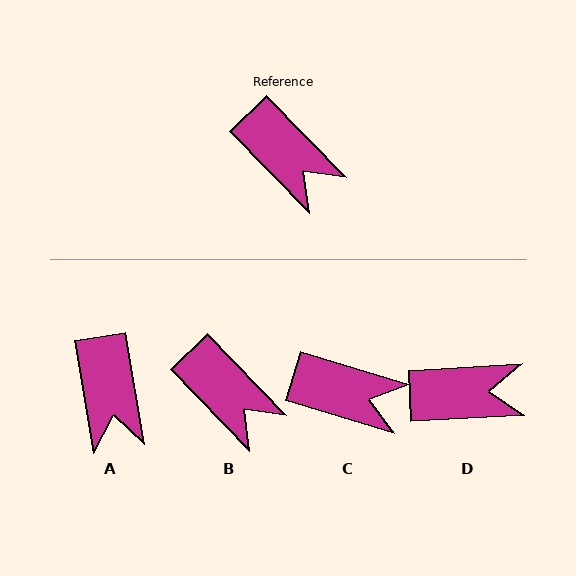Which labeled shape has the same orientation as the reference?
B.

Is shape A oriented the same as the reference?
No, it is off by about 35 degrees.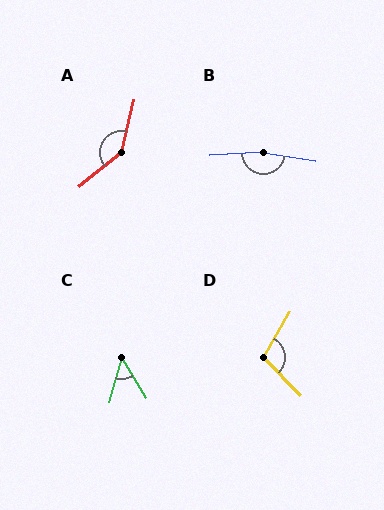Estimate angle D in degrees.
Approximately 105 degrees.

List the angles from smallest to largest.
C (47°), D (105°), A (142°), B (168°).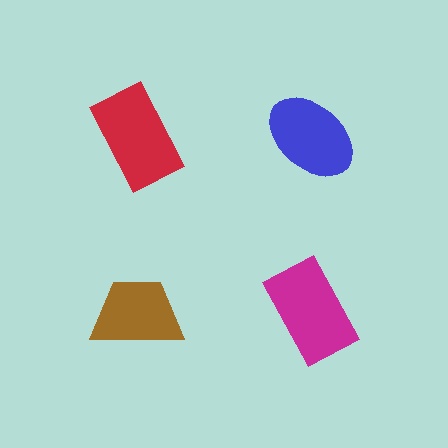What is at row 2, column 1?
A brown trapezoid.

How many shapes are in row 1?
2 shapes.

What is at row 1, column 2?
A blue ellipse.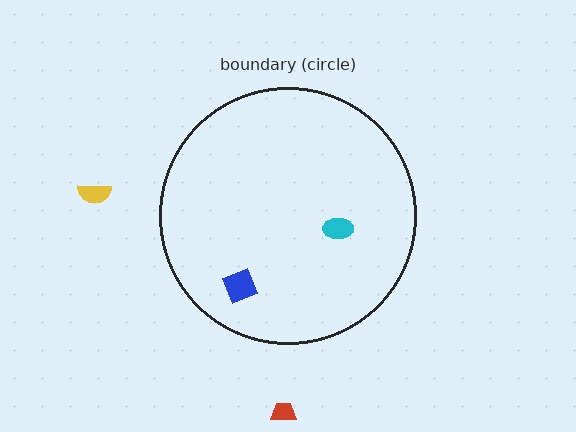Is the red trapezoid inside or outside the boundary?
Outside.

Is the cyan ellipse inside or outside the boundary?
Inside.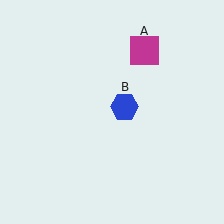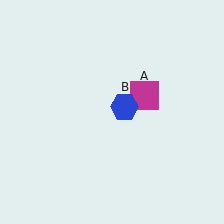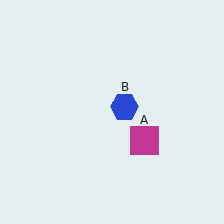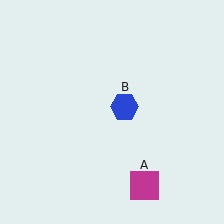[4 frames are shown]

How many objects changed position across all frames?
1 object changed position: magenta square (object A).